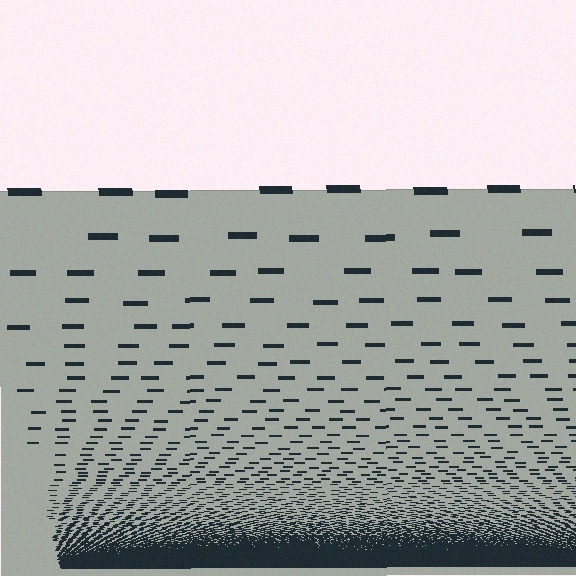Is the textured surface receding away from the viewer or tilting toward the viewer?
The surface appears to tilt toward the viewer. Texture elements get larger and sparser toward the top.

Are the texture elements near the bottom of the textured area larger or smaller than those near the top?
Smaller. The gradient is inverted — elements near the bottom are smaller and denser.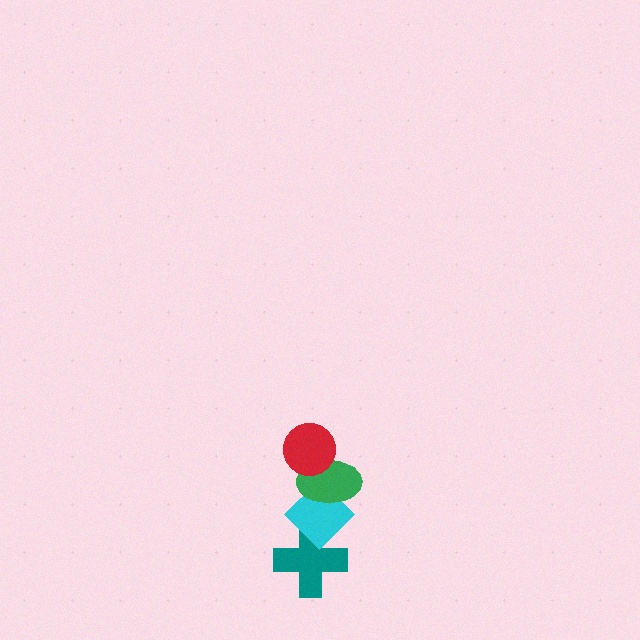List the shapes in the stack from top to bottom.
From top to bottom: the red circle, the green ellipse, the cyan diamond, the teal cross.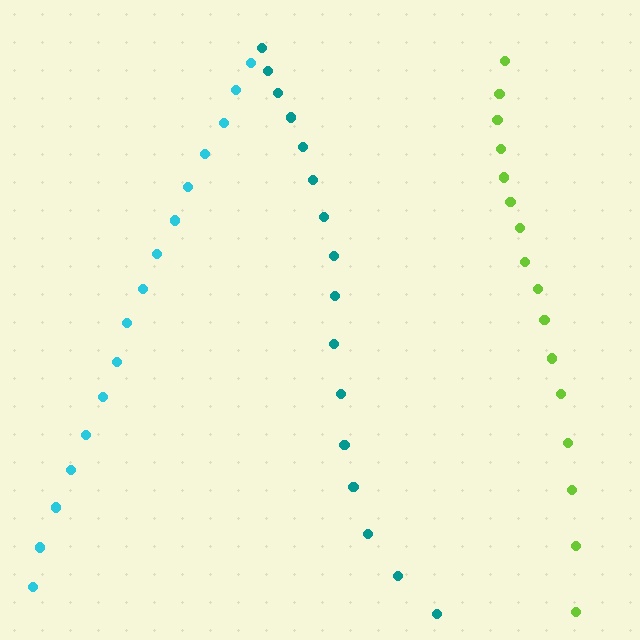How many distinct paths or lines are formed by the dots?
There are 3 distinct paths.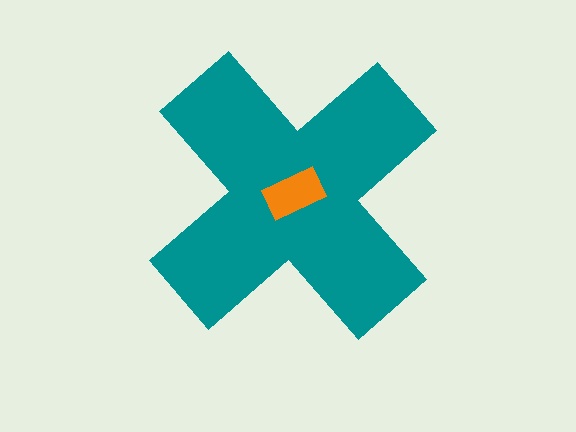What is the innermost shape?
The orange rectangle.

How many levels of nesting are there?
2.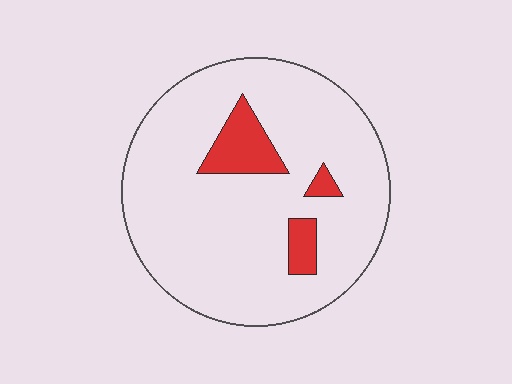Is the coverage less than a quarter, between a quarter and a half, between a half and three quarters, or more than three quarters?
Less than a quarter.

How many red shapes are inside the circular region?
3.